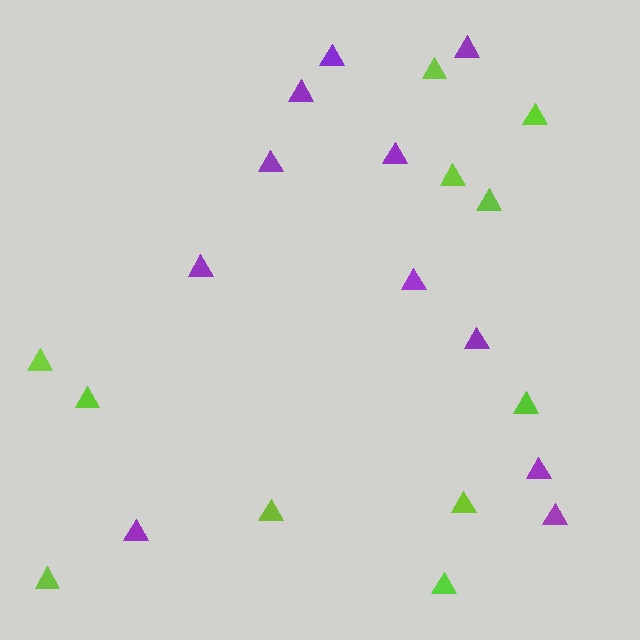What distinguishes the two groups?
There are 2 groups: one group of purple triangles (11) and one group of lime triangles (11).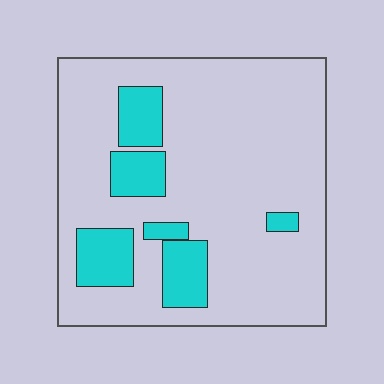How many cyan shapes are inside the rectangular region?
6.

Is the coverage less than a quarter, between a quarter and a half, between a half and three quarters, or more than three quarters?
Less than a quarter.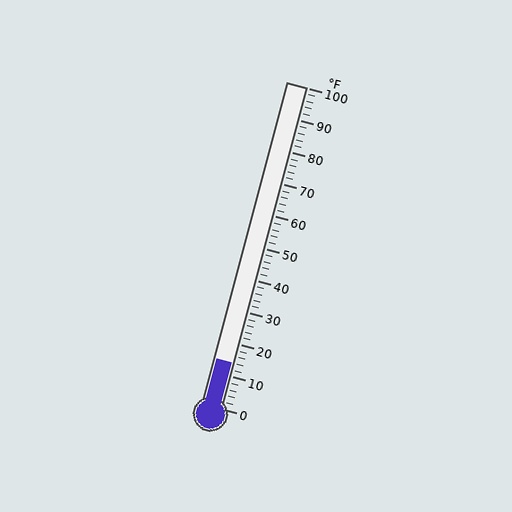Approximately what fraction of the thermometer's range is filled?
The thermometer is filled to approximately 15% of its range.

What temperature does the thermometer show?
The thermometer shows approximately 14°F.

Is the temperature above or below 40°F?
The temperature is below 40°F.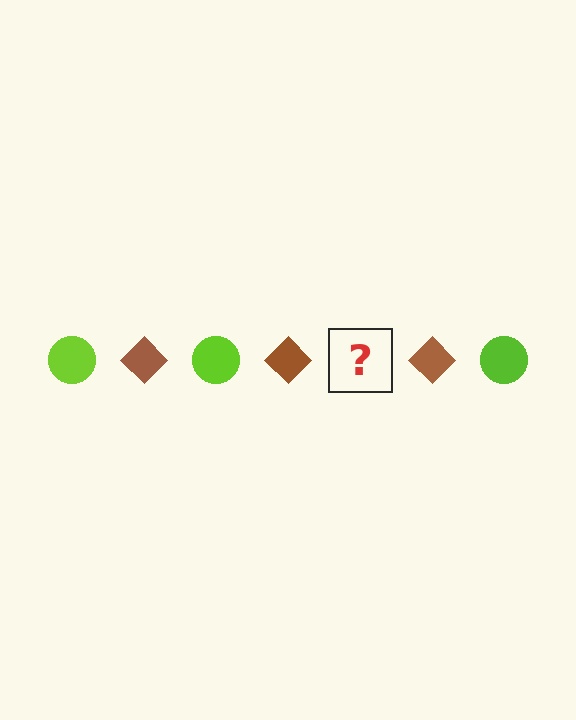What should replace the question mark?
The question mark should be replaced with a lime circle.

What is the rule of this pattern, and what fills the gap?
The rule is that the pattern alternates between lime circle and brown diamond. The gap should be filled with a lime circle.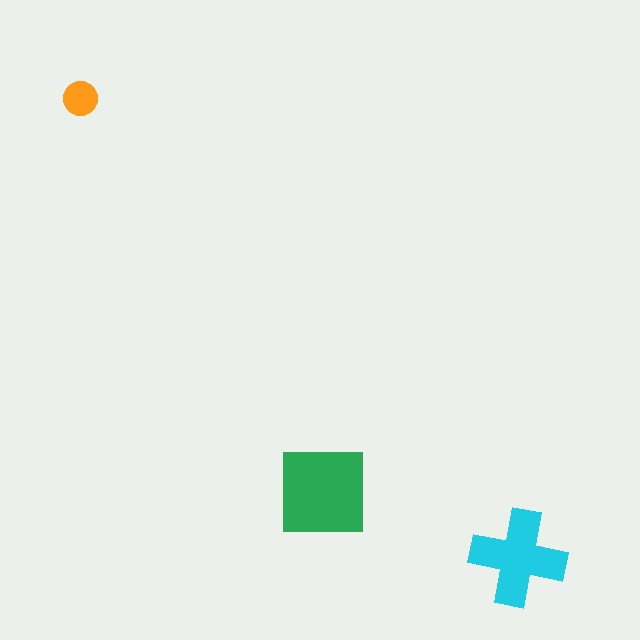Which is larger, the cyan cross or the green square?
The green square.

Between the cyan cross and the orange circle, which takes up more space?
The cyan cross.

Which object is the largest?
The green square.